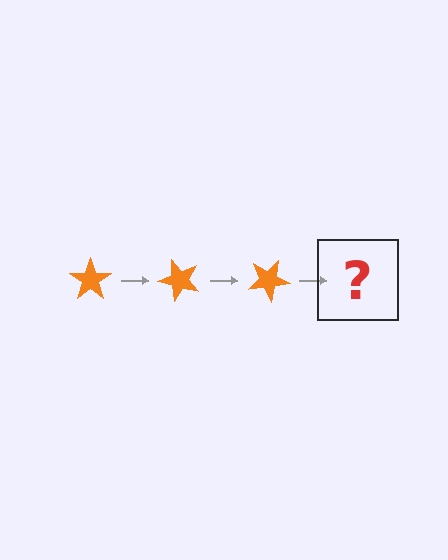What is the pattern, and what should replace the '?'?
The pattern is that the star rotates 50 degrees each step. The '?' should be an orange star rotated 150 degrees.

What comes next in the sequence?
The next element should be an orange star rotated 150 degrees.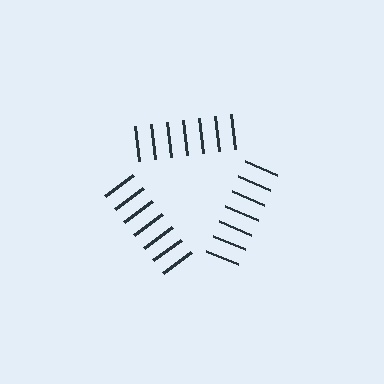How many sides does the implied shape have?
3 sides — the line-ends trace a triangle.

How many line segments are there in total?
21 — 7 along each of the 3 edges.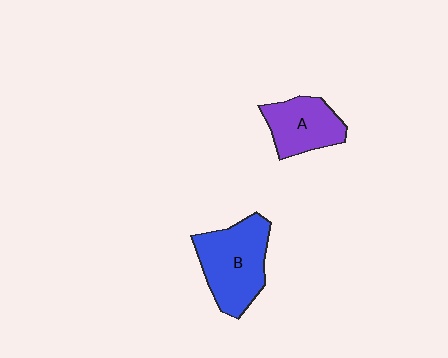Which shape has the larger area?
Shape B (blue).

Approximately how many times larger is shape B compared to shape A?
Approximately 1.4 times.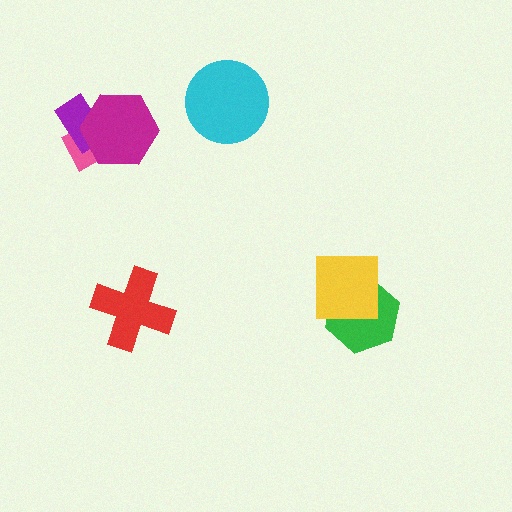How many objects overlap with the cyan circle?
0 objects overlap with the cyan circle.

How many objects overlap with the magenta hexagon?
2 objects overlap with the magenta hexagon.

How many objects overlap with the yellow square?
1 object overlaps with the yellow square.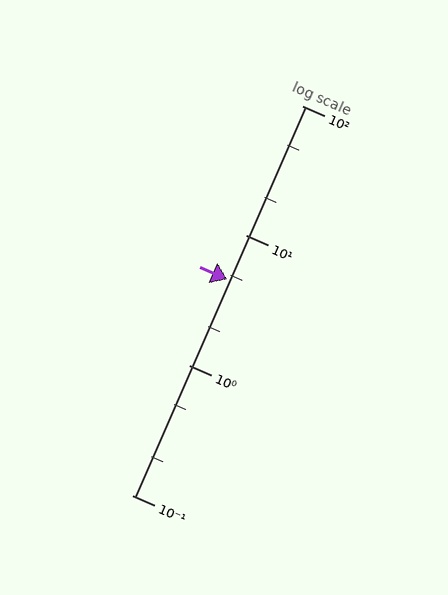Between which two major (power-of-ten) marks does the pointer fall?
The pointer is between 1 and 10.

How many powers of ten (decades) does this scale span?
The scale spans 3 decades, from 0.1 to 100.